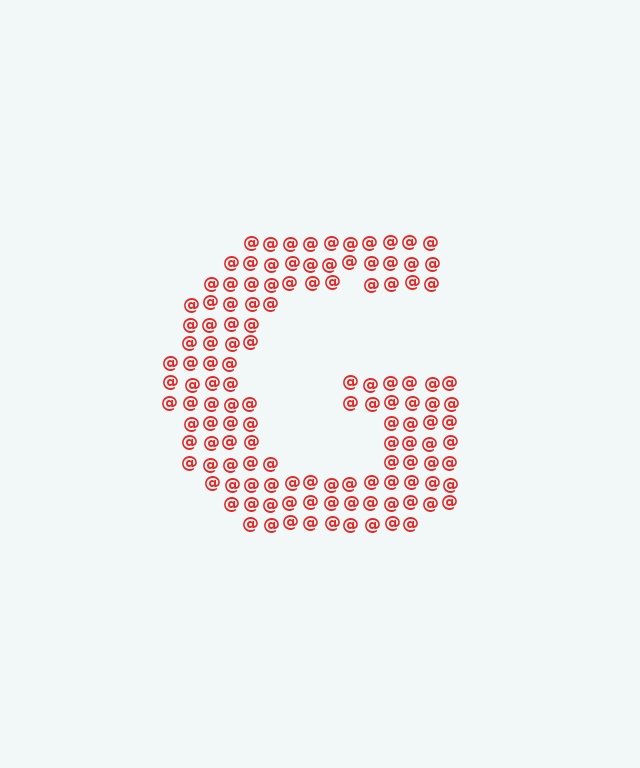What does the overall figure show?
The overall figure shows the letter G.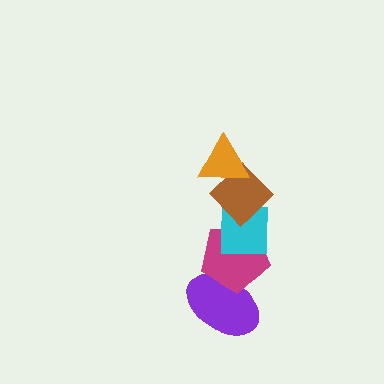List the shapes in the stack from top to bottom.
From top to bottom: the orange triangle, the brown diamond, the cyan square, the magenta pentagon, the purple ellipse.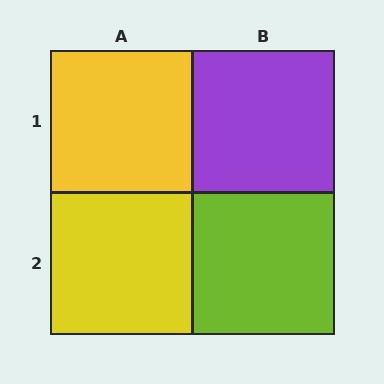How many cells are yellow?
2 cells are yellow.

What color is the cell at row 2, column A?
Yellow.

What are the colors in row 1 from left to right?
Yellow, purple.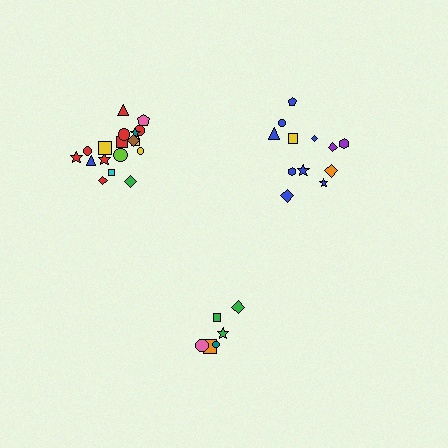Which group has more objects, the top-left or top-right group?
The top-left group.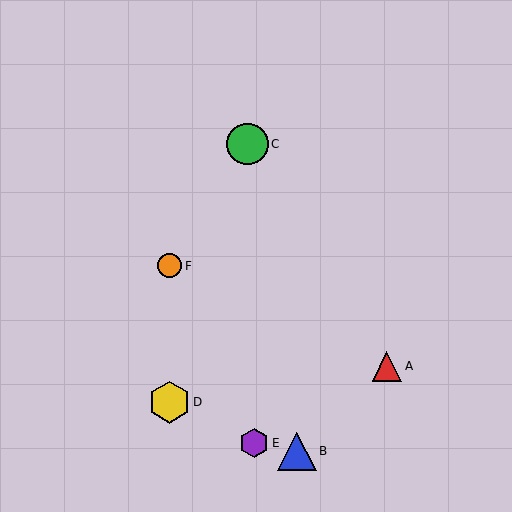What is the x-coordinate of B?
Object B is at x≈297.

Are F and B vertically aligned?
No, F is at x≈170 and B is at x≈297.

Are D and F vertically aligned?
Yes, both are at x≈170.